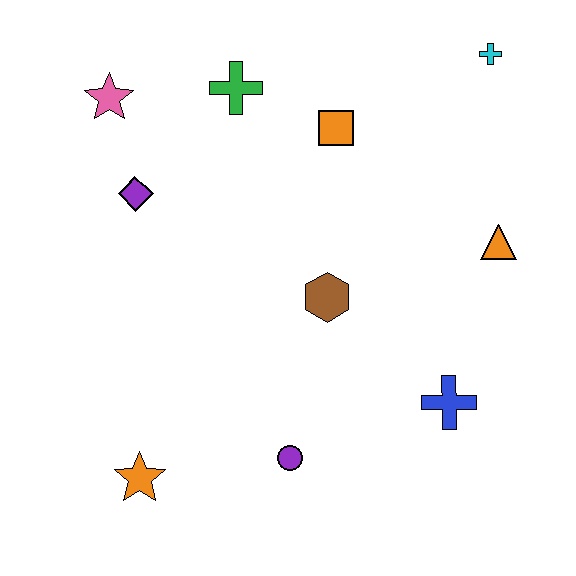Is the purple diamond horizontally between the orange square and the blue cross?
No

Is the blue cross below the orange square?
Yes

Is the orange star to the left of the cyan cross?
Yes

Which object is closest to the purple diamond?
The pink star is closest to the purple diamond.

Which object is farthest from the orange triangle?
The orange star is farthest from the orange triangle.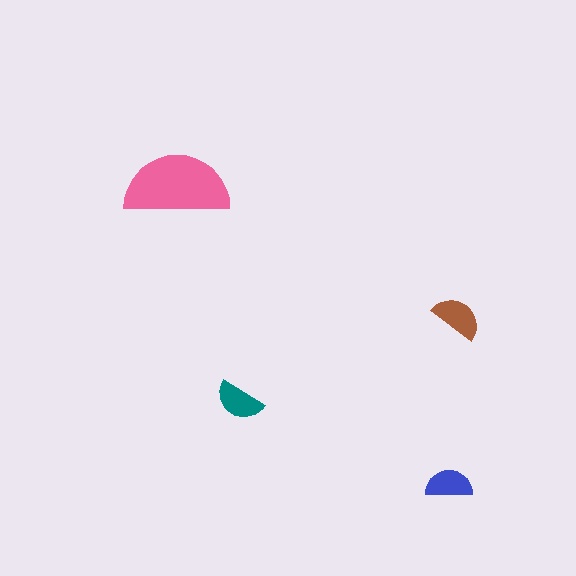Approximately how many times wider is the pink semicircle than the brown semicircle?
About 2 times wider.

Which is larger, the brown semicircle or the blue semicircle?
The brown one.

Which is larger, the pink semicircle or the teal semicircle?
The pink one.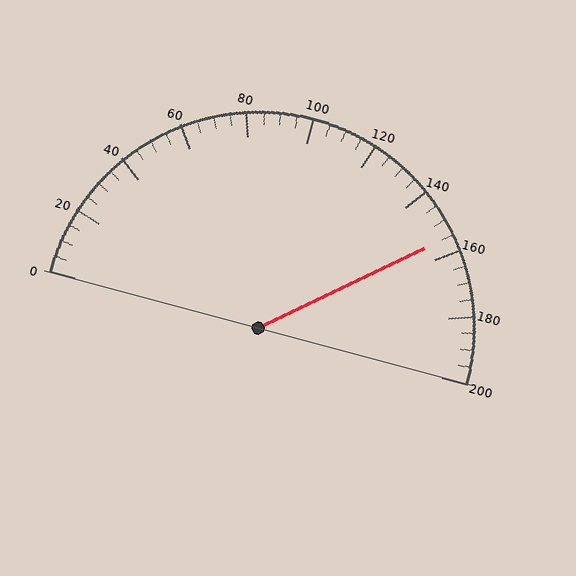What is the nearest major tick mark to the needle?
The nearest major tick mark is 160.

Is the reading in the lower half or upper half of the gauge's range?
The reading is in the upper half of the range (0 to 200).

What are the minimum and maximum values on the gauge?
The gauge ranges from 0 to 200.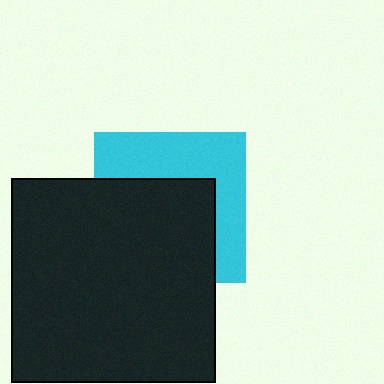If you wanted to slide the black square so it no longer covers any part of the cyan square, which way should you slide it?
Slide it down — that is the most direct way to separate the two shapes.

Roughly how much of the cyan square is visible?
A small part of it is visible (roughly 44%).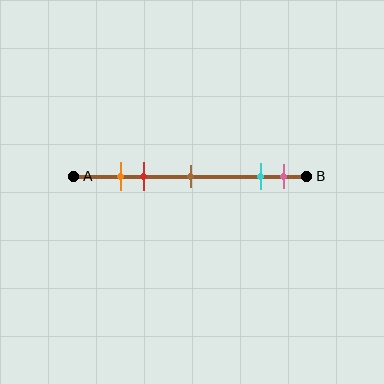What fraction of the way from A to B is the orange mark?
The orange mark is approximately 20% (0.2) of the way from A to B.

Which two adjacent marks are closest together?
The orange and red marks are the closest adjacent pair.